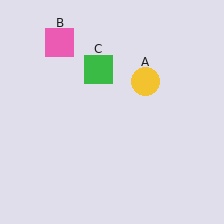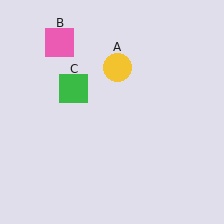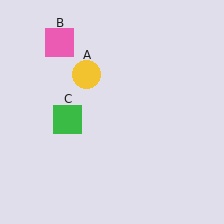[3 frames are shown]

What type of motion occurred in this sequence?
The yellow circle (object A), green square (object C) rotated counterclockwise around the center of the scene.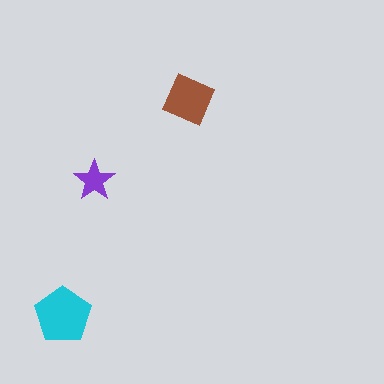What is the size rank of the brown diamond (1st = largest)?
2nd.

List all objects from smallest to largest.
The purple star, the brown diamond, the cyan pentagon.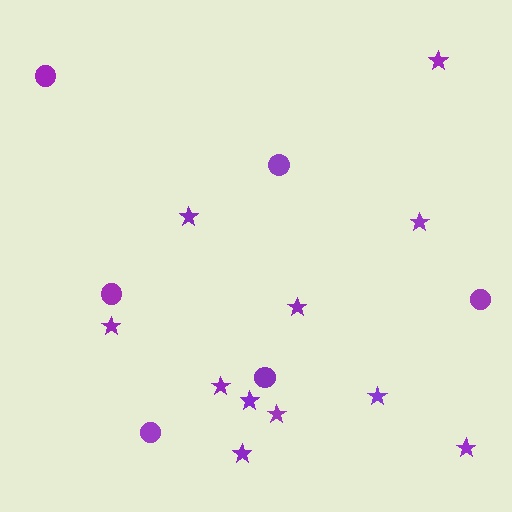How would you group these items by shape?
There are 2 groups: one group of stars (11) and one group of circles (6).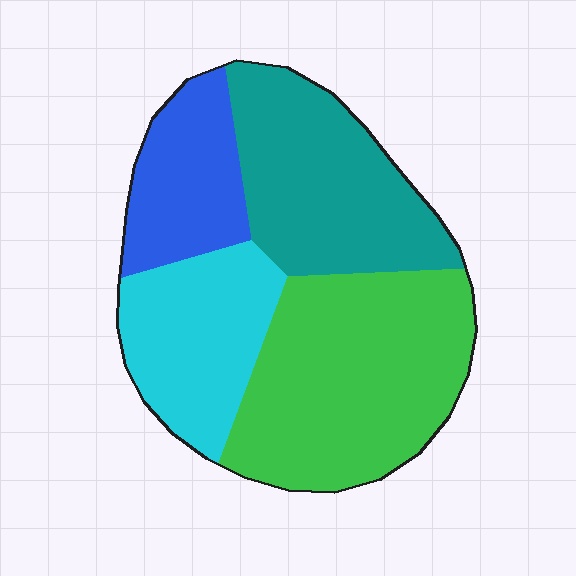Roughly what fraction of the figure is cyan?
Cyan covers 21% of the figure.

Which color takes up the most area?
Green, at roughly 35%.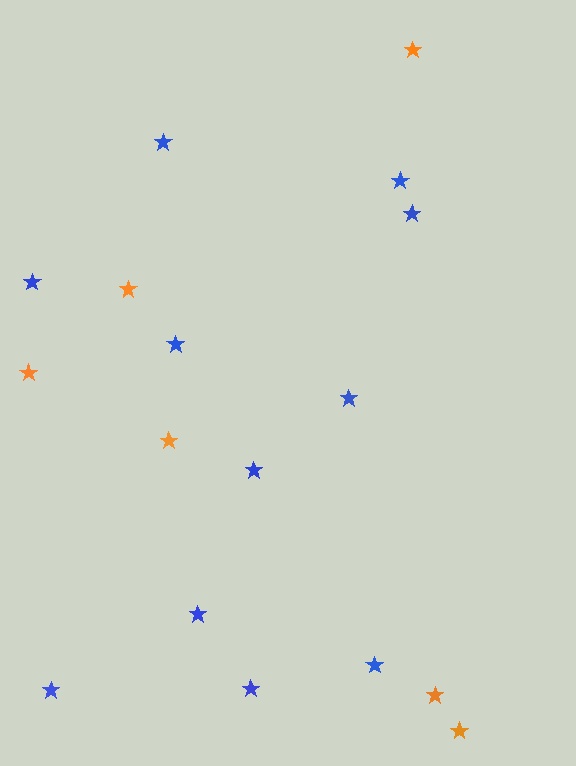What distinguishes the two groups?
There are 2 groups: one group of orange stars (6) and one group of blue stars (11).